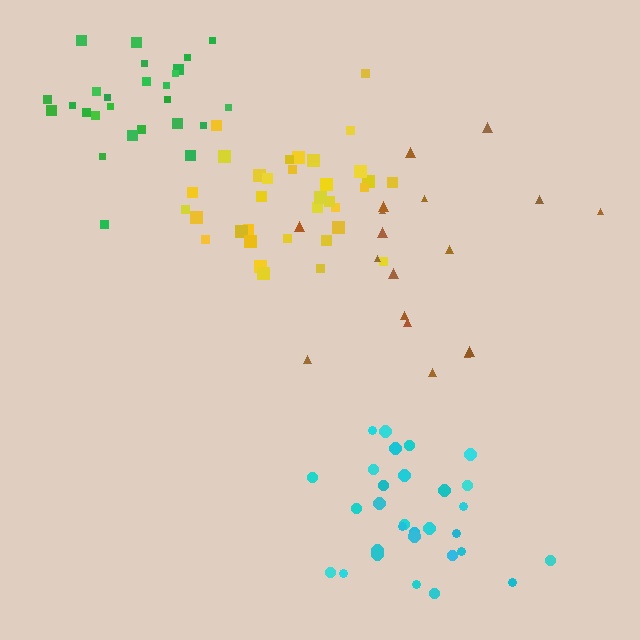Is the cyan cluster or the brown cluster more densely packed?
Cyan.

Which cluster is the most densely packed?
Cyan.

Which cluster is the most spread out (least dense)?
Brown.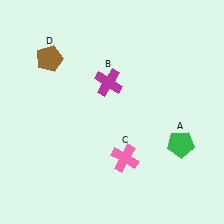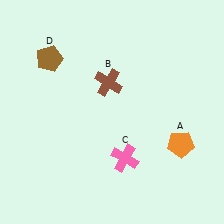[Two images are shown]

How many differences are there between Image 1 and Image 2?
There are 2 differences between the two images.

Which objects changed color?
A changed from green to orange. B changed from magenta to brown.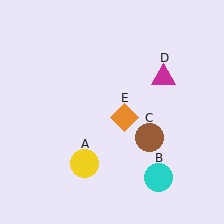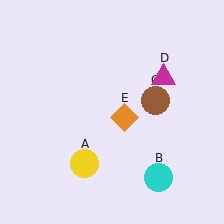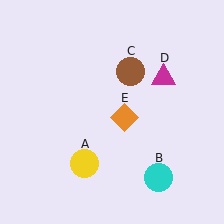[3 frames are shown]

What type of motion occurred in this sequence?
The brown circle (object C) rotated counterclockwise around the center of the scene.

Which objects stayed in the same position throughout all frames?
Yellow circle (object A) and cyan circle (object B) and magenta triangle (object D) and orange diamond (object E) remained stationary.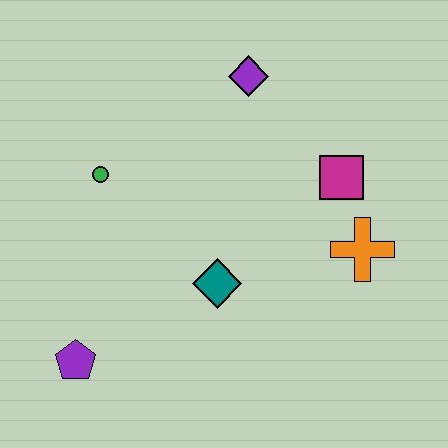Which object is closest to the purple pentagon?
The teal diamond is closest to the purple pentagon.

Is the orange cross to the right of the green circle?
Yes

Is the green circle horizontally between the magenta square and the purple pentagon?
Yes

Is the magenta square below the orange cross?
No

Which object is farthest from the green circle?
The orange cross is farthest from the green circle.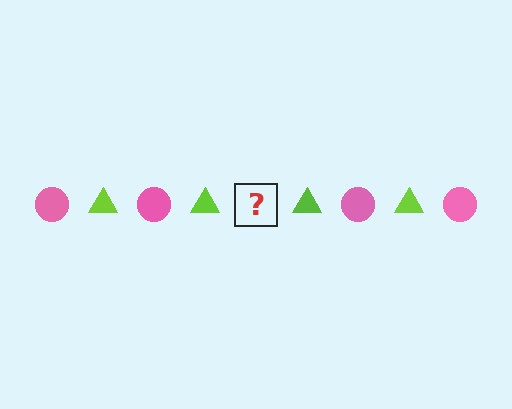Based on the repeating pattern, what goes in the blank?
The blank should be a pink circle.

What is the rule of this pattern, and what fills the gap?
The rule is that the pattern alternates between pink circle and lime triangle. The gap should be filled with a pink circle.